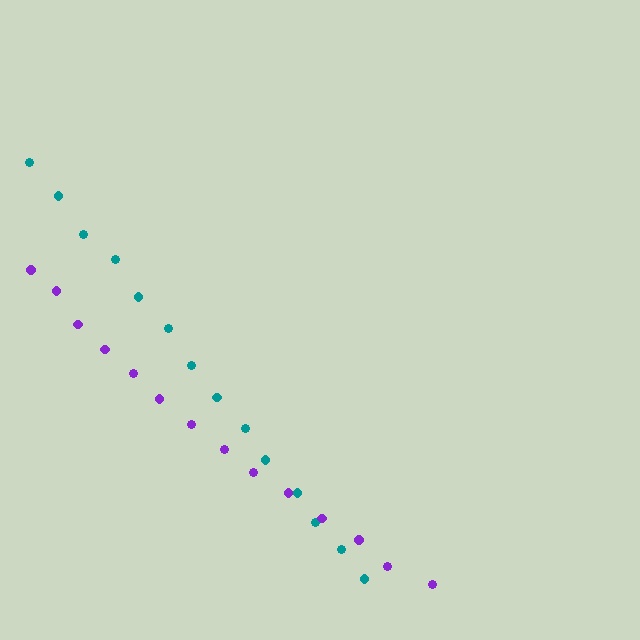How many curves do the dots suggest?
There are 2 distinct paths.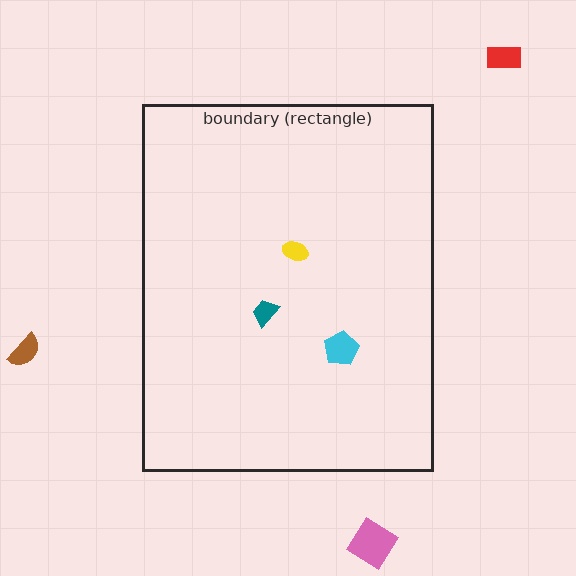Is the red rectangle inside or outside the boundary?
Outside.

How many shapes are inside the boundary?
3 inside, 3 outside.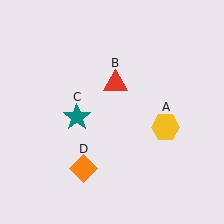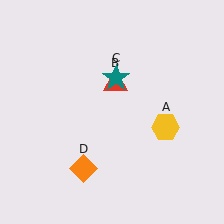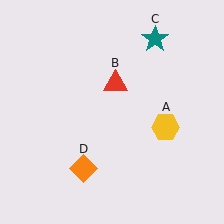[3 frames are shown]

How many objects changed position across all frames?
1 object changed position: teal star (object C).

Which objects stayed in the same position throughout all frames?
Yellow hexagon (object A) and red triangle (object B) and orange diamond (object D) remained stationary.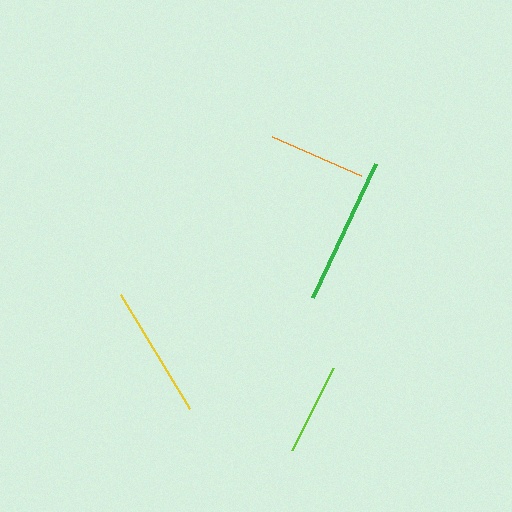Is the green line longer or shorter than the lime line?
The green line is longer than the lime line.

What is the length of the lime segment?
The lime segment is approximately 93 pixels long.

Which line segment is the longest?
The green line is the longest at approximately 148 pixels.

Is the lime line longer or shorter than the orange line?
The orange line is longer than the lime line.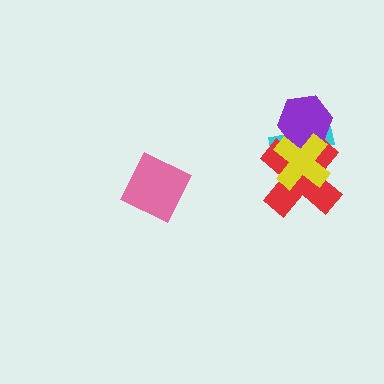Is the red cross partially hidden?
Yes, it is partially covered by another shape.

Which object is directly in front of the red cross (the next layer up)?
The purple hexagon is directly in front of the red cross.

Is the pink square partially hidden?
No, no other shape covers it.